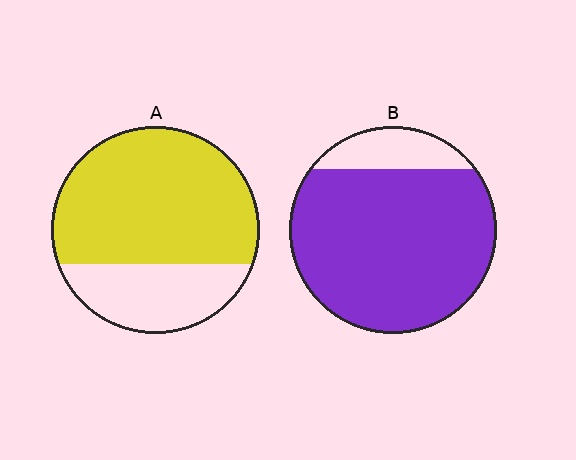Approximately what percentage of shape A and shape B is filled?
A is approximately 70% and B is approximately 85%.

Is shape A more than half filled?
Yes.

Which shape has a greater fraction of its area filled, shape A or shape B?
Shape B.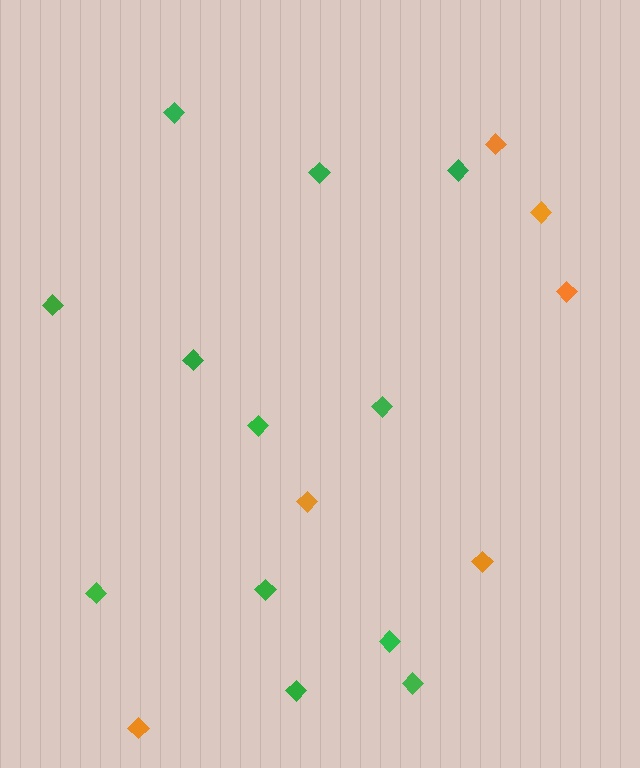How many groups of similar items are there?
There are 2 groups: one group of orange diamonds (6) and one group of green diamonds (12).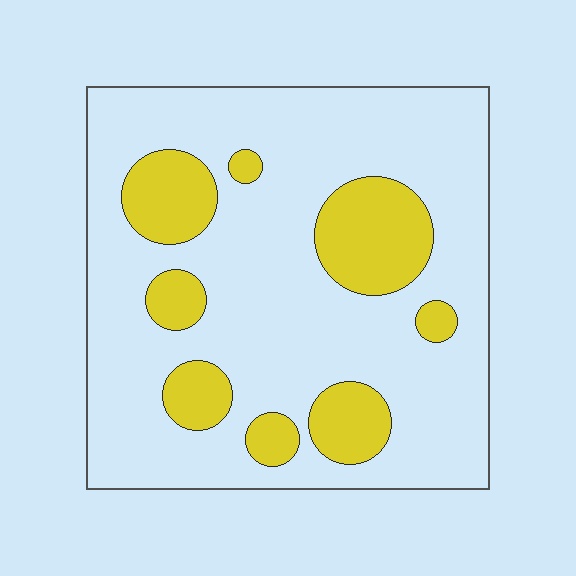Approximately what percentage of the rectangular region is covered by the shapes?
Approximately 20%.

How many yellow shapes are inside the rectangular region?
8.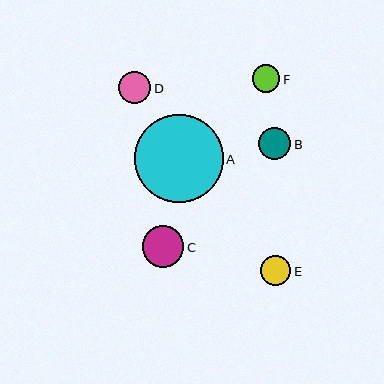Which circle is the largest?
Circle A is the largest with a size of approximately 88 pixels.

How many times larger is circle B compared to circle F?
Circle B is approximately 1.2 times the size of circle F.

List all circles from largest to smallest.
From largest to smallest: A, C, B, D, E, F.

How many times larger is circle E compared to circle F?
Circle E is approximately 1.1 times the size of circle F.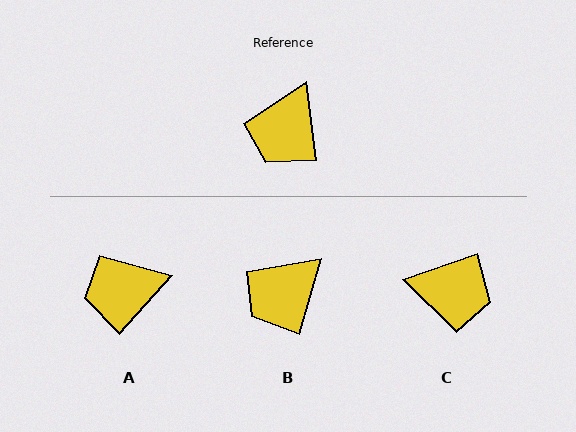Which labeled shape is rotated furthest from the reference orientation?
C, about 102 degrees away.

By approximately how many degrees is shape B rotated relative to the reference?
Approximately 23 degrees clockwise.